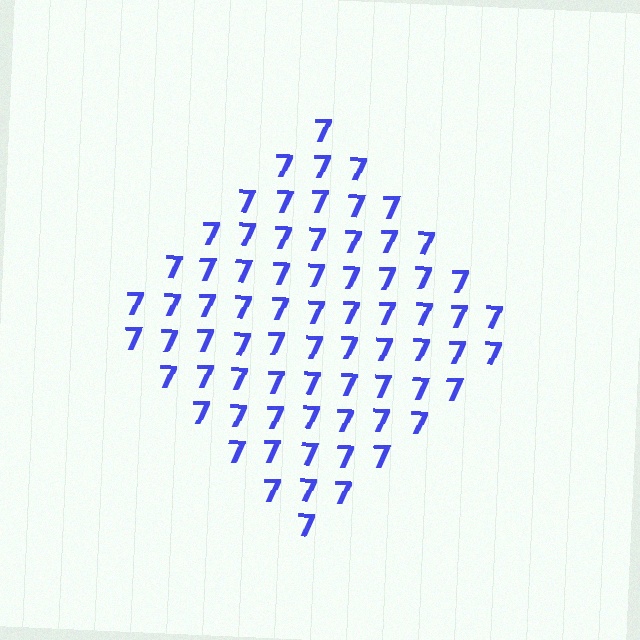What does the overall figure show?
The overall figure shows a diamond.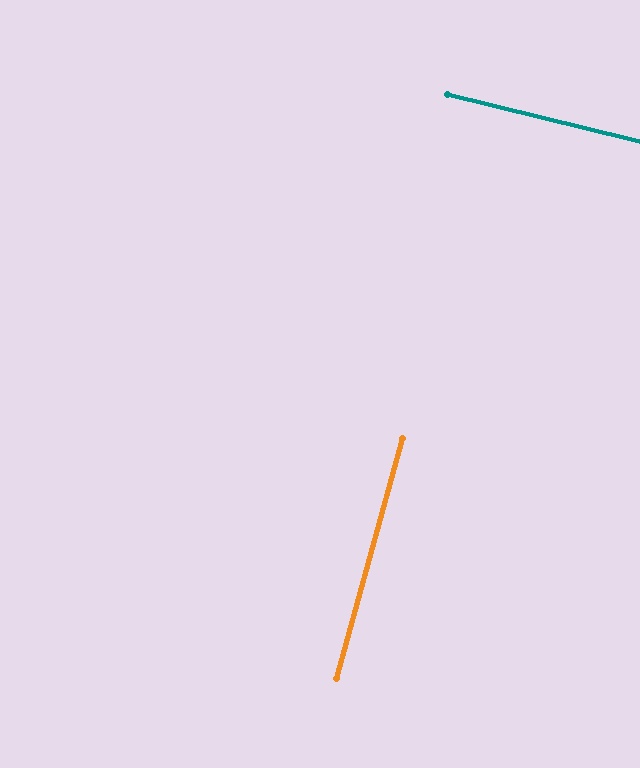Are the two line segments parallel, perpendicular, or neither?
Perpendicular — they meet at approximately 89°.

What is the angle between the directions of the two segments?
Approximately 89 degrees.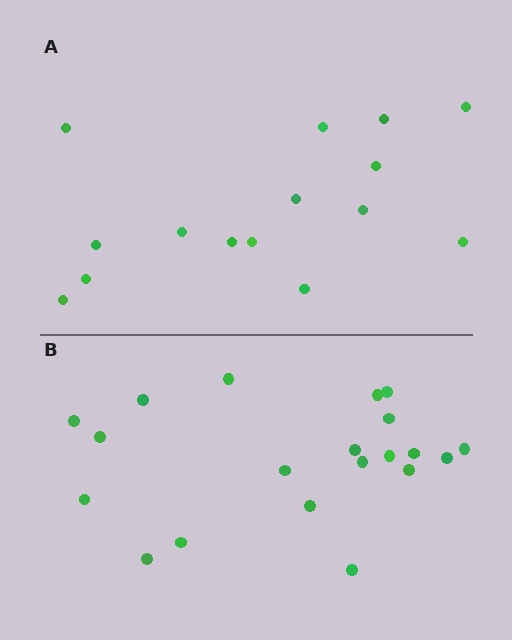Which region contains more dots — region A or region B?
Region B (the bottom region) has more dots.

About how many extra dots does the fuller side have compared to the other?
Region B has about 5 more dots than region A.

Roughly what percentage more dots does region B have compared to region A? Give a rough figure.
About 35% more.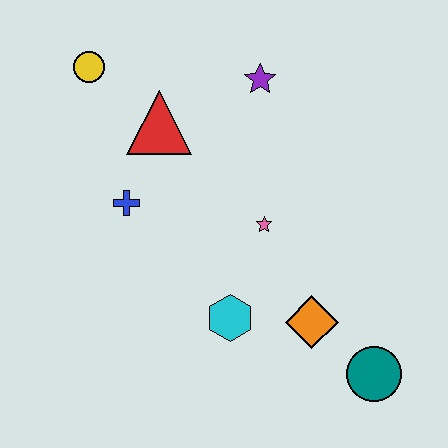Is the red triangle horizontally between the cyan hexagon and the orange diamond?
No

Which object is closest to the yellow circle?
The red triangle is closest to the yellow circle.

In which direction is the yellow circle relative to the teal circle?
The yellow circle is above the teal circle.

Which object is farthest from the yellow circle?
The teal circle is farthest from the yellow circle.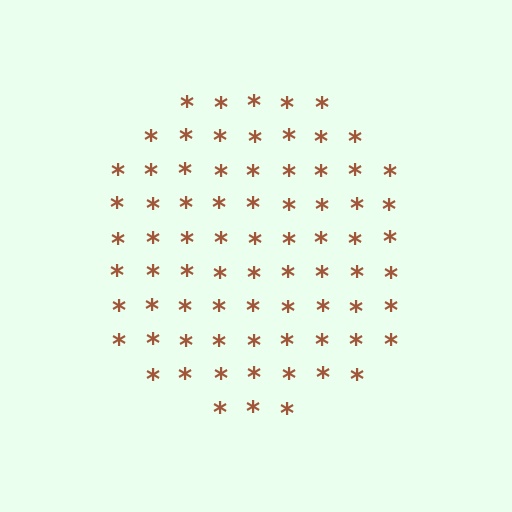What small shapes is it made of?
It is made of small asterisks.